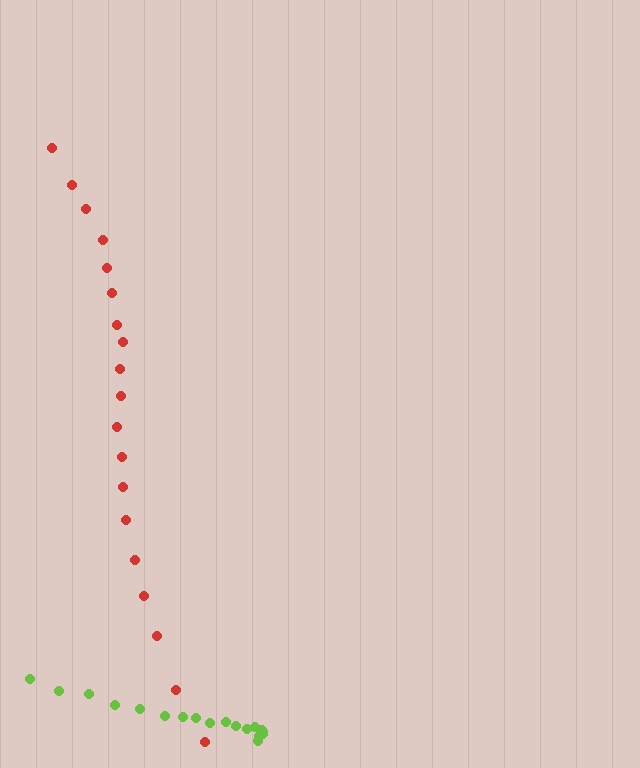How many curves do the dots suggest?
There are 2 distinct paths.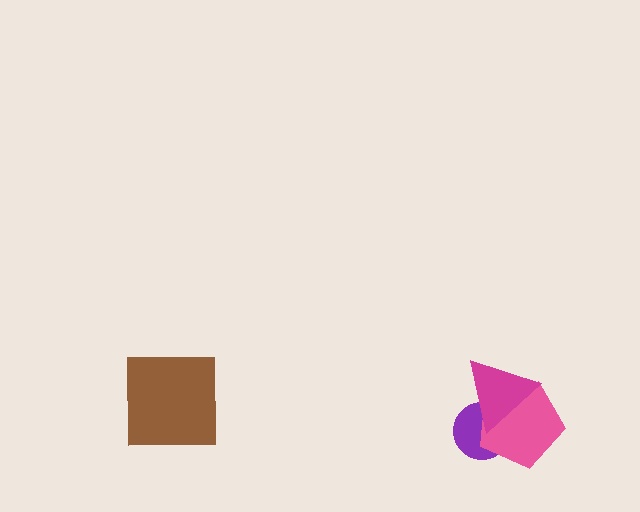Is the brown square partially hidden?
No, no other shape covers it.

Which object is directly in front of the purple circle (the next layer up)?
The pink pentagon is directly in front of the purple circle.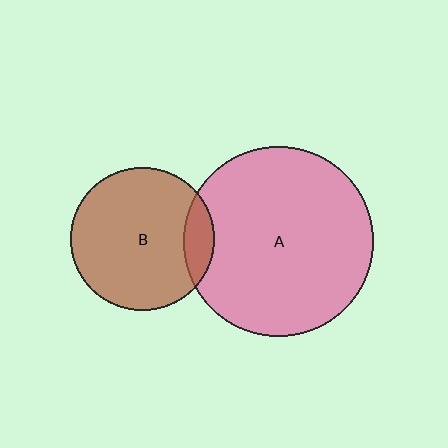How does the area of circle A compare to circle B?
Approximately 1.8 times.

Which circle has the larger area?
Circle A (pink).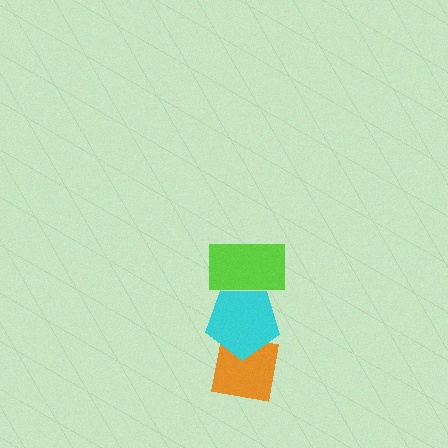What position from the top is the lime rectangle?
The lime rectangle is 1st from the top.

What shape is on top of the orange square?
The cyan pentagon is on top of the orange square.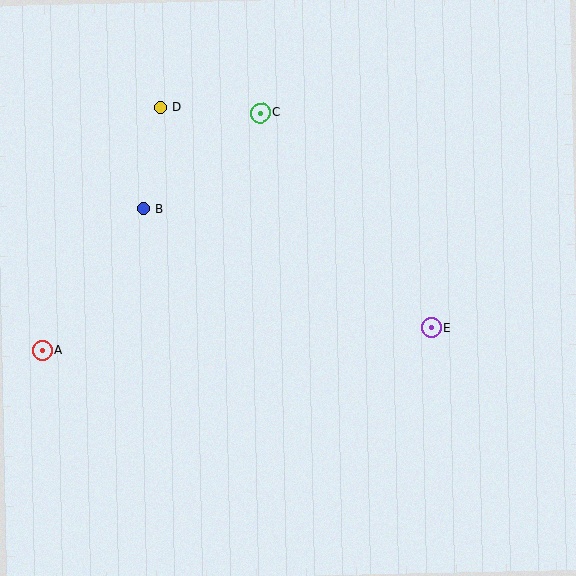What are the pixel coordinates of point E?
Point E is at (431, 328).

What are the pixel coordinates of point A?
Point A is at (43, 350).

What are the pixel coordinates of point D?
Point D is at (160, 107).